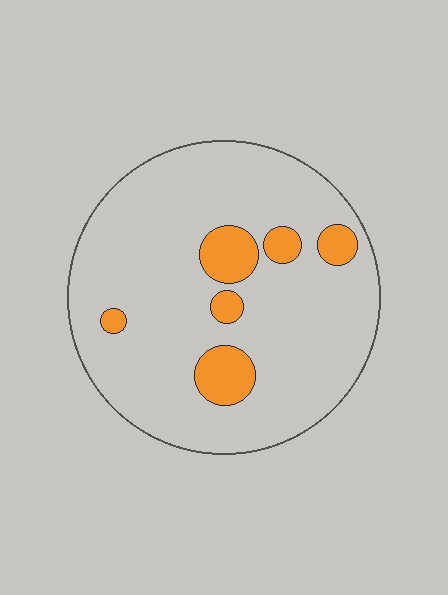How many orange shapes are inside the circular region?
6.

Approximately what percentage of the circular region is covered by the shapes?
Approximately 15%.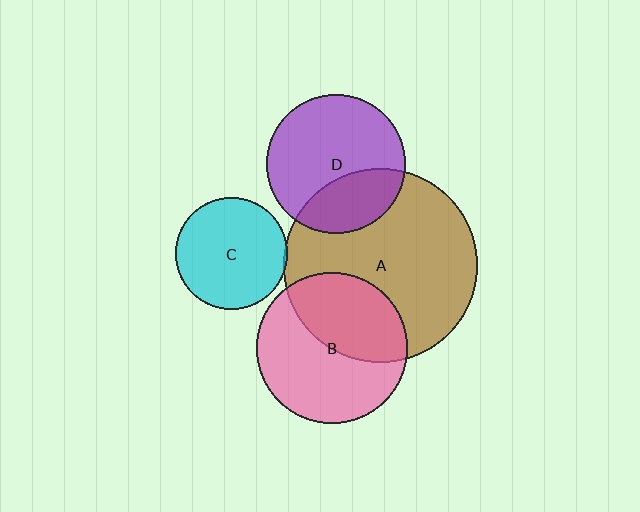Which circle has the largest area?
Circle A (brown).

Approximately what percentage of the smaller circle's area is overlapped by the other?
Approximately 5%.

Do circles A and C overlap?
Yes.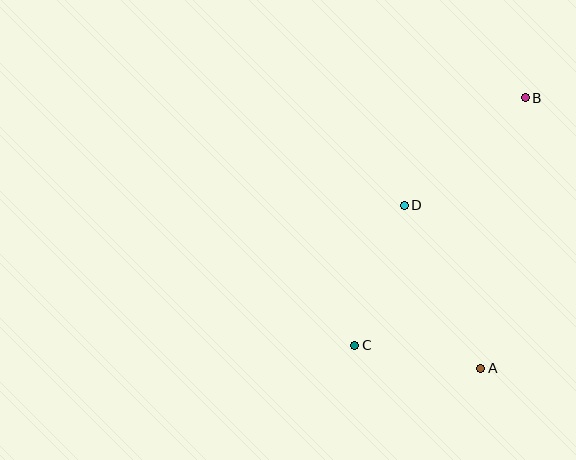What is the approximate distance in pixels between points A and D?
The distance between A and D is approximately 180 pixels.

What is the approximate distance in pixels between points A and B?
The distance between A and B is approximately 274 pixels.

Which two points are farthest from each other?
Points B and C are farthest from each other.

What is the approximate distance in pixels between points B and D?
The distance between B and D is approximately 162 pixels.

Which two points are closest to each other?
Points A and C are closest to each other.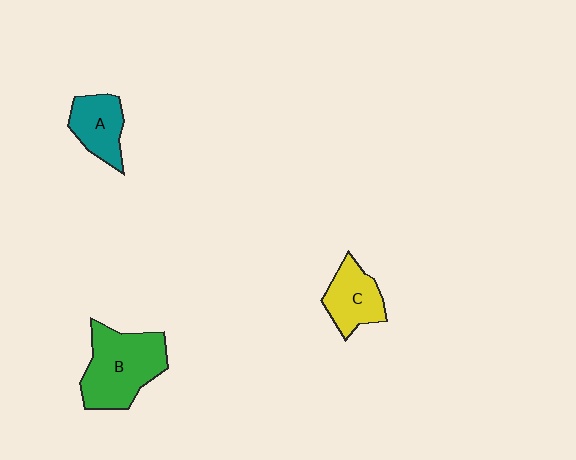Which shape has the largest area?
Shape B (green).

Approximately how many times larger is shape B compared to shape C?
Approximately 1.7 times.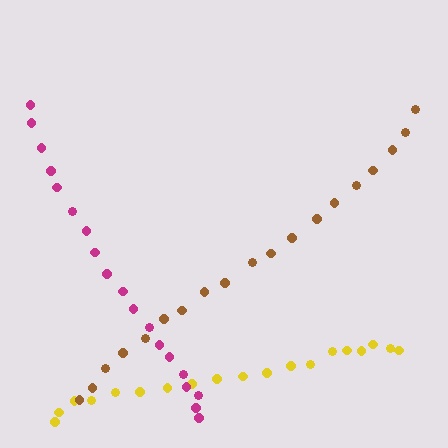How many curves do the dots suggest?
There are 3 distinct paths.